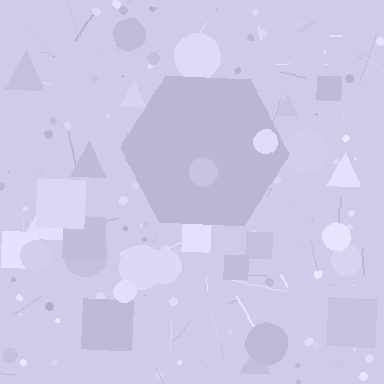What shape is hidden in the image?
A hexagon is hidden in the image.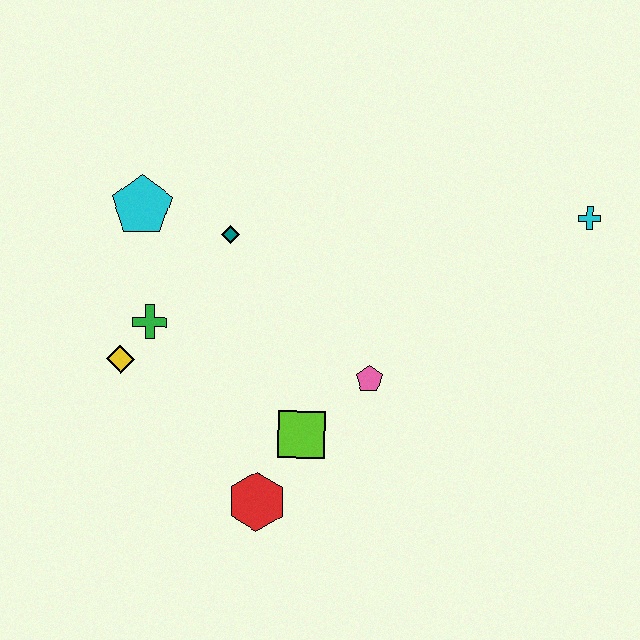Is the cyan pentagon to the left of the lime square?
Yes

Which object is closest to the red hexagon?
The lime square is closest to the red hexagon.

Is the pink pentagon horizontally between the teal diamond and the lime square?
No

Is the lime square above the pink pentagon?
No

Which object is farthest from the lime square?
The cyan cross is farthest from the lime square.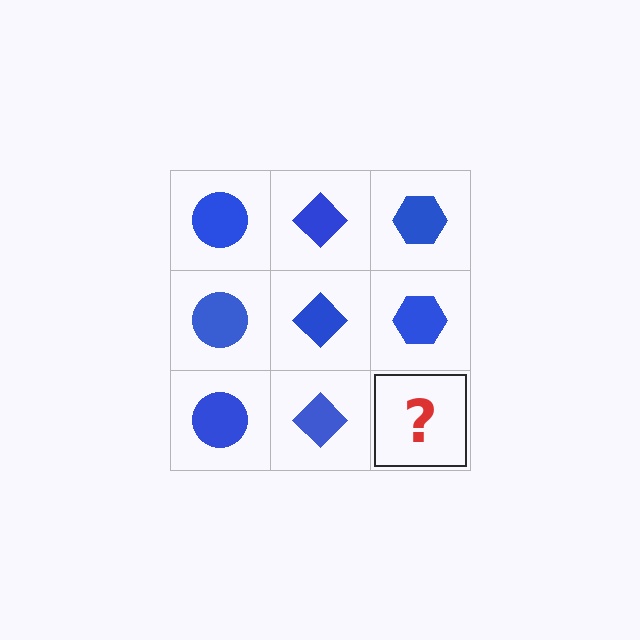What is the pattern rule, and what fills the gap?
The rule is that each column has a consistent shape. The gap should be filled with a blue hexagon.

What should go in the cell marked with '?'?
The missing cell should contain a blue hexagon.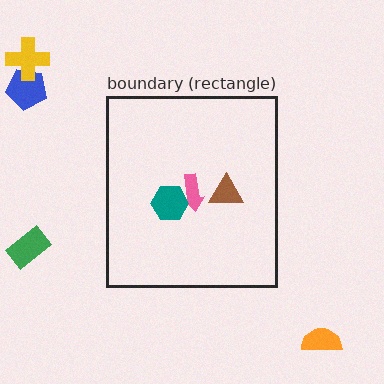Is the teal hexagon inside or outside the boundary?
Inside.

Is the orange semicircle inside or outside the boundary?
Outside.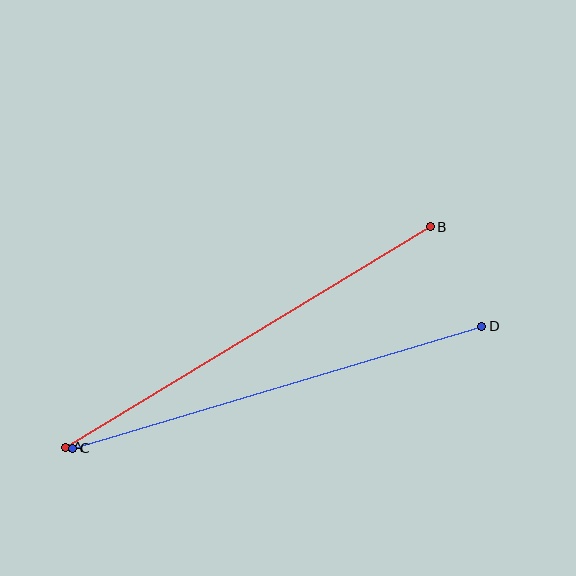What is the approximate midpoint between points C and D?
The midpoint is at approximately (277, 387) pixels.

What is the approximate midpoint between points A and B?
The midpoint is at approximately (248, 337) pixels.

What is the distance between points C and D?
The distance is approximately 427 pixels.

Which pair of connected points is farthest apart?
Points C and D are farthest apart.